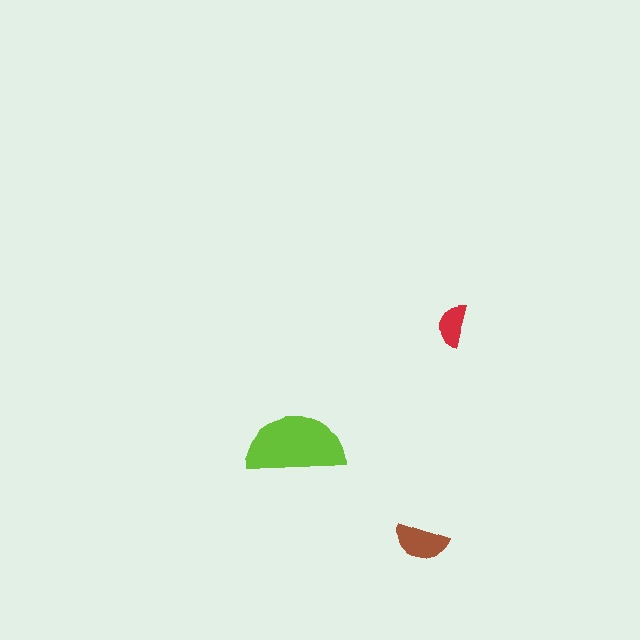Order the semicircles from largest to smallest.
the lime one, the brown one, the red one.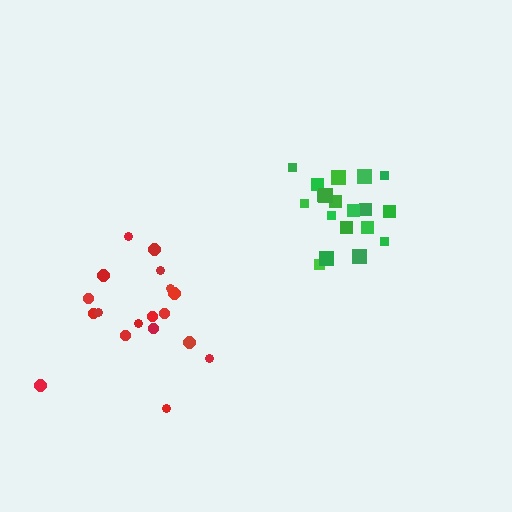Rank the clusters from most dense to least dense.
green, red.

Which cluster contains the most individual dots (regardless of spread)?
Green (19).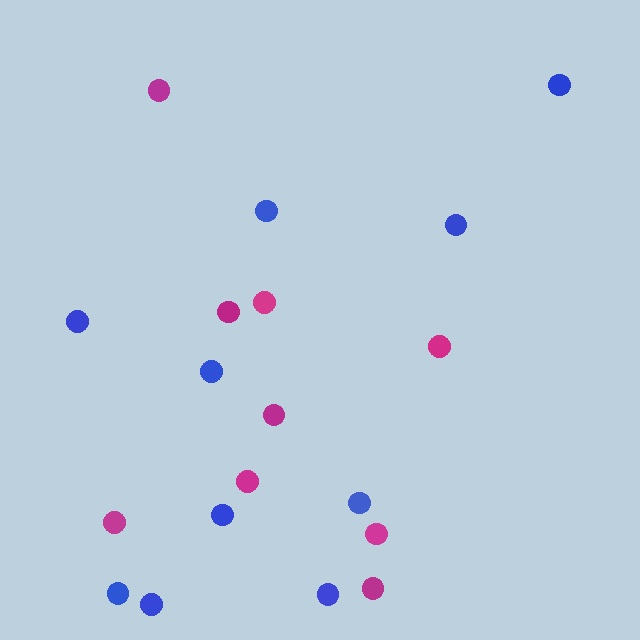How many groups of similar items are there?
There are 2 groups: one group of magenta circles (9) and one group of blue circles (10).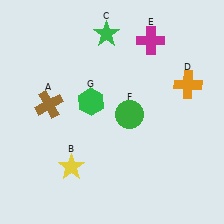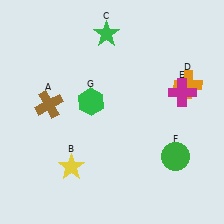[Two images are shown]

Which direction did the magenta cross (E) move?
The magenta cross (E) moved down.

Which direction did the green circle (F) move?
The green circle (F) moved right.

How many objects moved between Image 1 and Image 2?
2 objects moved between the two images.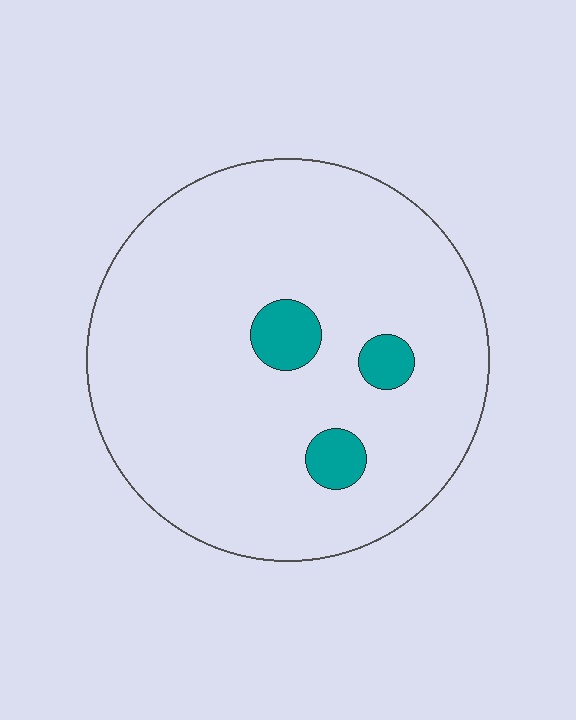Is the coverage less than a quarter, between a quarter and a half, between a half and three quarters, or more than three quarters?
Less than a quarter.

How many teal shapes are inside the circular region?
3.